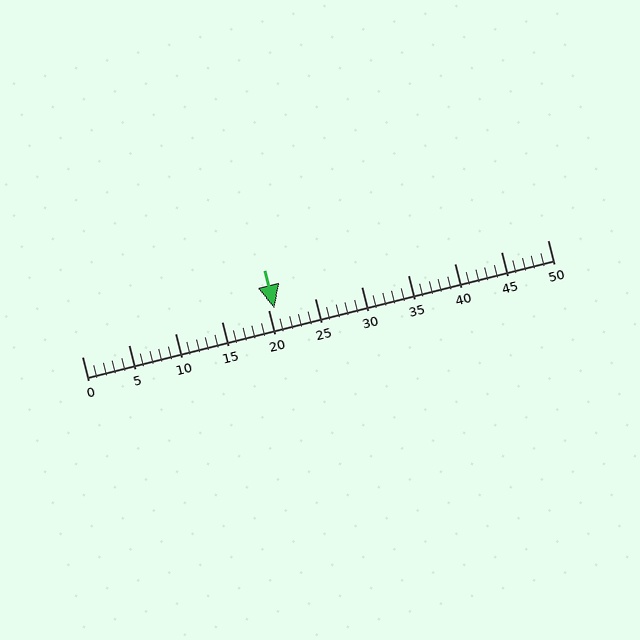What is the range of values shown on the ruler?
The ruler shows values from 0 to 50.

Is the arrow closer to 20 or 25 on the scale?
The arrow is closer to 20.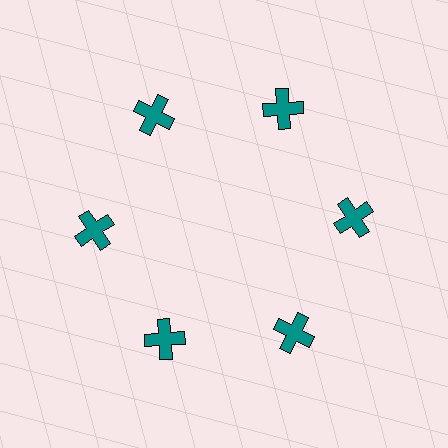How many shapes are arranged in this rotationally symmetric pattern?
There are 6 shapes, arranged in 6 groups of 1.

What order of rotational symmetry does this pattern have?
This pattern has 6-fold rotational symmetry.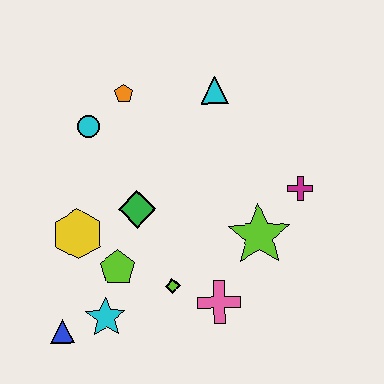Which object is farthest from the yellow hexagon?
The magenta cross is farthest from the yellow hexagon.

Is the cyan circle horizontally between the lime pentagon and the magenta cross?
No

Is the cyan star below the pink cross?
Yes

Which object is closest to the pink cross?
The lime diamond is closest to the pink cross.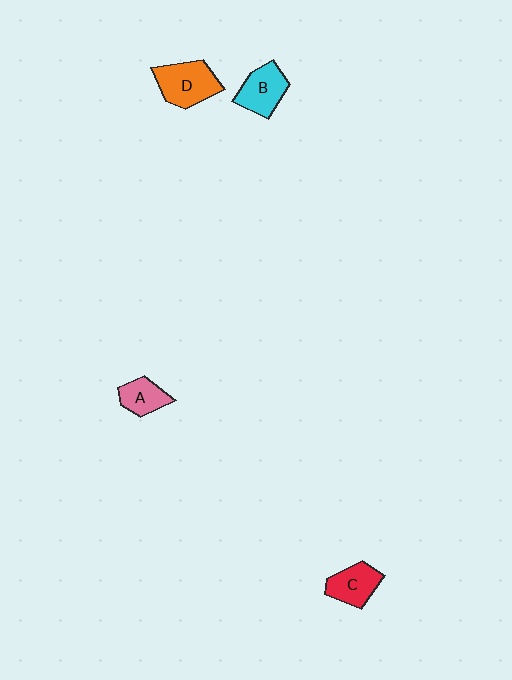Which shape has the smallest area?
Shape A (pink).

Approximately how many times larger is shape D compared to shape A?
Approximately 1.7 times.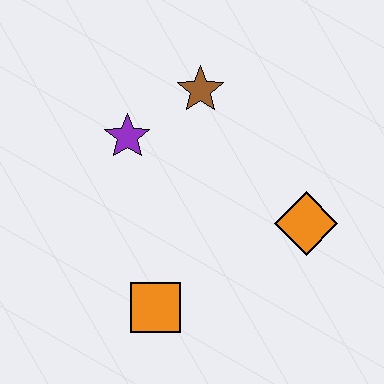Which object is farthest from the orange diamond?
The purple star is farthest from the orange diamond.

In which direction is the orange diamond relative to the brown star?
The orange diamond is below the brown star.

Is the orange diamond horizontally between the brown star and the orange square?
No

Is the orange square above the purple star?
No